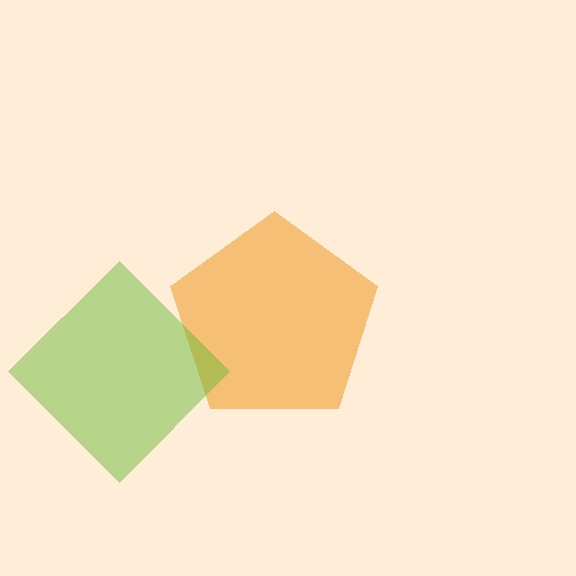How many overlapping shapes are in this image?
There are 2 overlapping shapes in the image.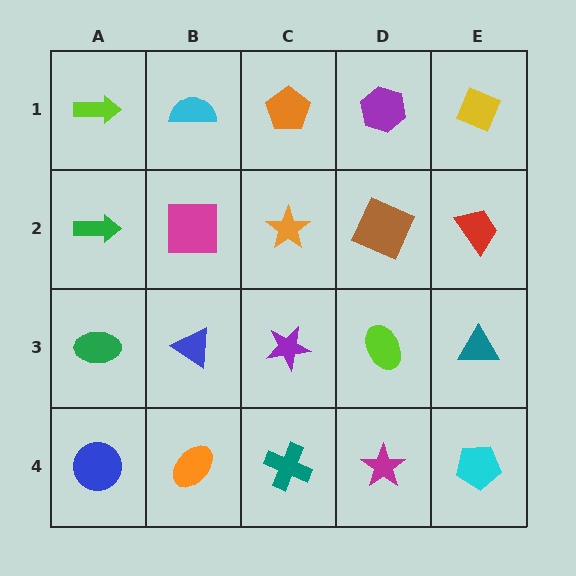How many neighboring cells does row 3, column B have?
4.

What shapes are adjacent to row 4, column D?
A lime ellipse (row 3, column D), a teal cross (row 4, column C), a cyan pentagon (row 4, column E).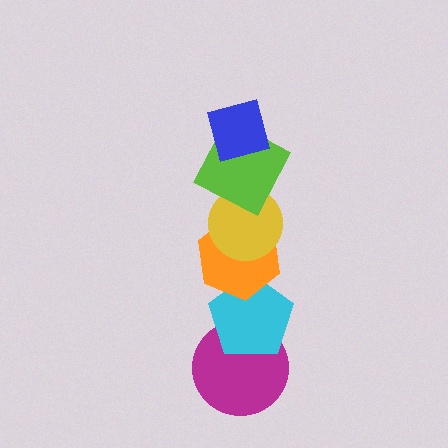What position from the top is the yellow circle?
The yellow circle is 3rd from the top.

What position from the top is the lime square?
The lime square is 2nd from the top.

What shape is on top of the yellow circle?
The lime square is on top of the yellow circle.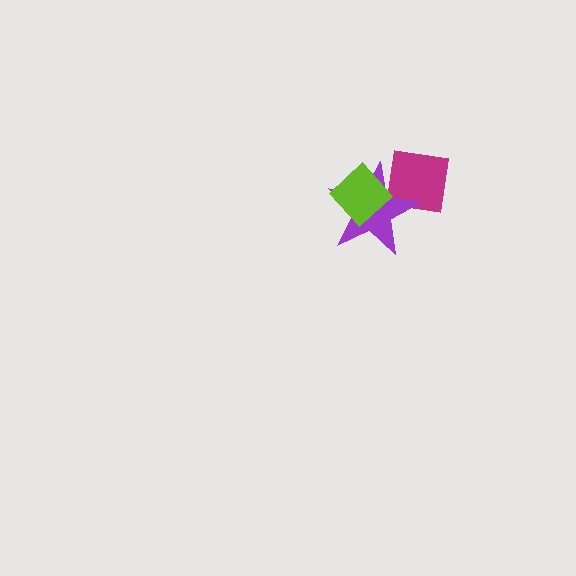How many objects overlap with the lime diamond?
1 object overlaps with the lime diamond.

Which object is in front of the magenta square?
The purple star is in front of the magenta square.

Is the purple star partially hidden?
Yes, it is partially covered by another shape.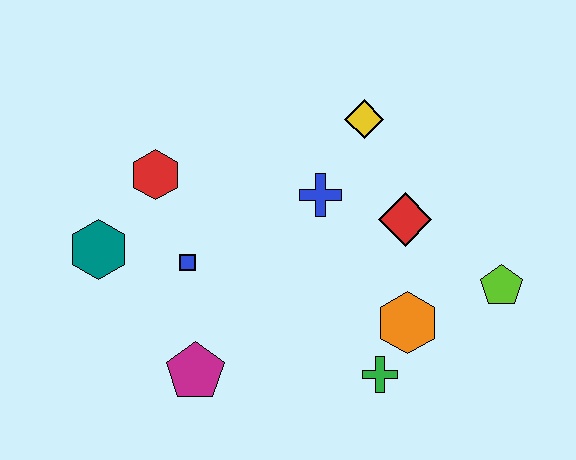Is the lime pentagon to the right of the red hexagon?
Yes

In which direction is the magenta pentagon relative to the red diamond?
The magenta pentagon is to the left of the red diamond.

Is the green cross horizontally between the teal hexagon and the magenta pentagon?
No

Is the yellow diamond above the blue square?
Yes